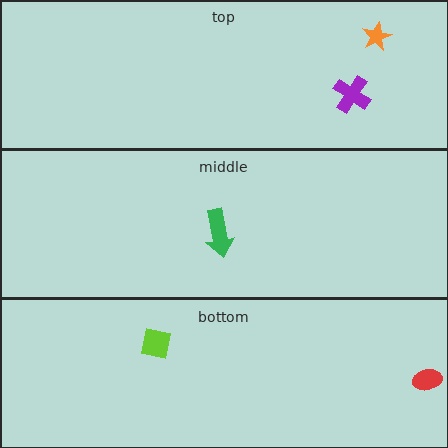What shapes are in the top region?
The orange star, the purple cross.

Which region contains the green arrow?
The middle region.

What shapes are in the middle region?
The green arrow.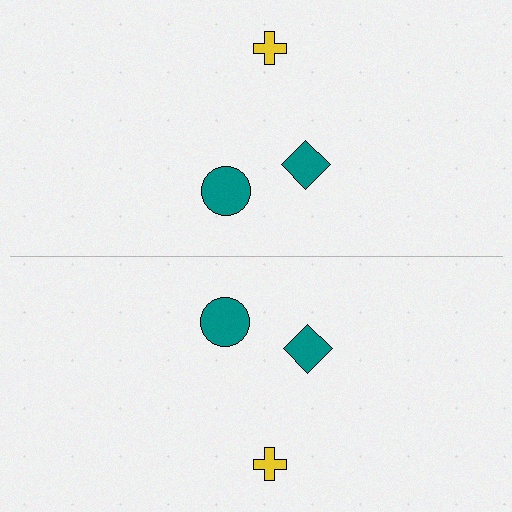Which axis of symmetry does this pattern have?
The pattern has a horizontal axis of symmetry running through the center of the image.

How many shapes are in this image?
There are 6 shapes in this image.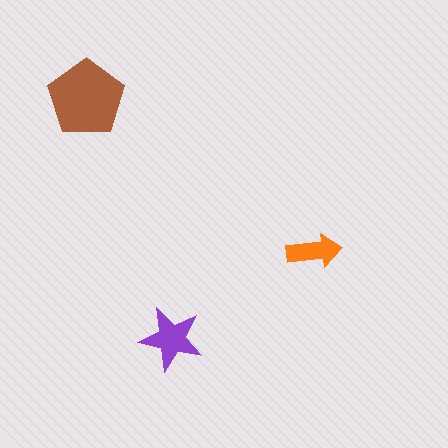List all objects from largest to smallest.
The brown pentagon, the purple star, the orange arrow.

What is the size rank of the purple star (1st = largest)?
2nd.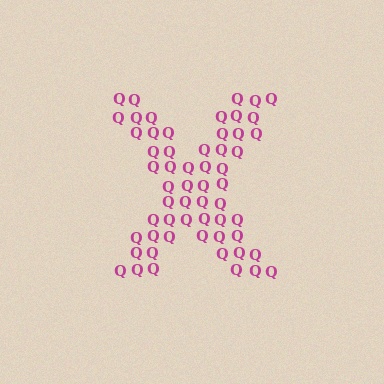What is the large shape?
The large shape is the letter X.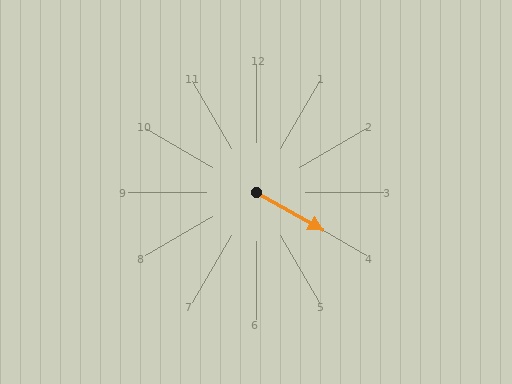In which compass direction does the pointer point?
Southeast.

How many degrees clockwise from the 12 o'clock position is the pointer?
Approximately 120 degrees.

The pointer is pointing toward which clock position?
Roughly 4 o'clock.